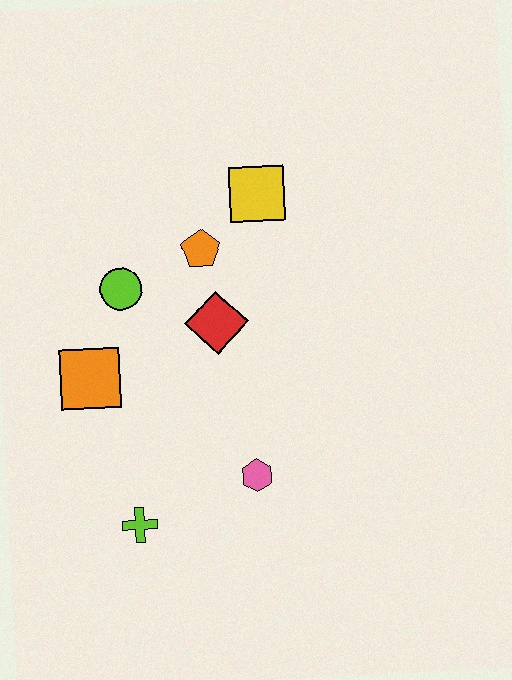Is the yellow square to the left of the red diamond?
No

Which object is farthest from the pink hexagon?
The yellow square is farthest from the pink hexagon.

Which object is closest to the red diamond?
The orange pentagon is closest to the red diamond.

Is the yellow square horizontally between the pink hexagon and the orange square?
No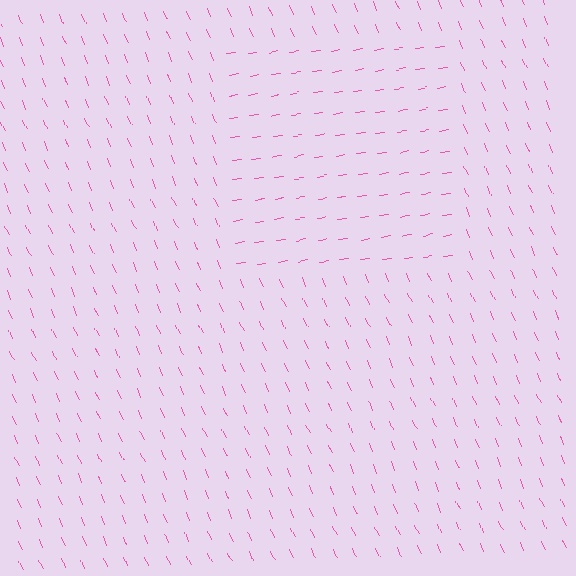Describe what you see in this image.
The image is filled with small pink line segments. A rectangle region in the image has lines oriented differently from the surrounding lines, creating a visible texture boundary.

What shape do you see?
I see a rectangle.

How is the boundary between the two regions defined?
The boundary is defined purely by a change in line orientation (approximately 76 degrees difference). All lines are the same color and thickness.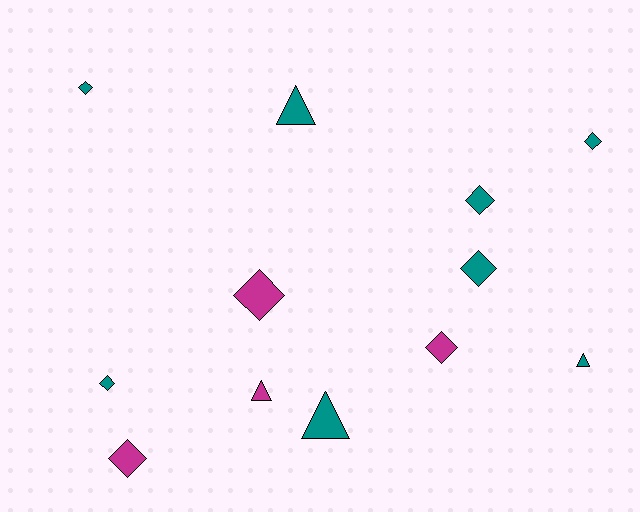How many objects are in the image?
There are 12 objects.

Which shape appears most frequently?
Diamond, with 8 objects.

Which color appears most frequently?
Teal, with 8 objects.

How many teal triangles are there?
There are 3 teal triangles.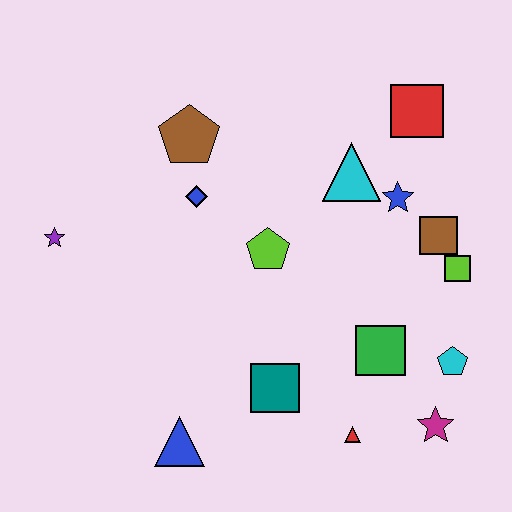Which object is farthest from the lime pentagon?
The magenta star is farthest from the lime pentagon.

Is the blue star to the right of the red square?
No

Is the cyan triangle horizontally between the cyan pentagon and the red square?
No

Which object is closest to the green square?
The cyan pentagon is closest to the green square.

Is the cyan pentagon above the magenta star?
Yes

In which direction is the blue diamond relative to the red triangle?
The blue diamond is above the red triangle.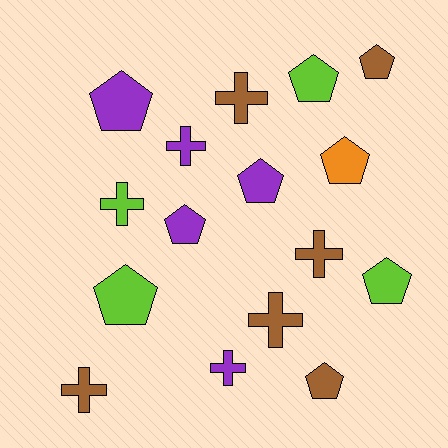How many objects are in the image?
There are 16 objects.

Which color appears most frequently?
Brown, with 6 objects.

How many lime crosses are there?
There is 1 lime cross.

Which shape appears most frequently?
Pentagon, with 9 objects.